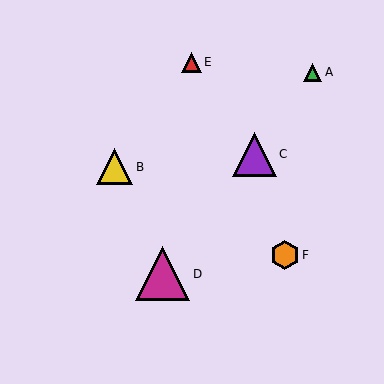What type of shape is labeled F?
Shape F is an orange hexagon.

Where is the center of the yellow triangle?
The center of the yellow triangle is at (115, 167).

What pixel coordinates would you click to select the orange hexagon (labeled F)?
Click at (285, 255) to select the orange hexagon F.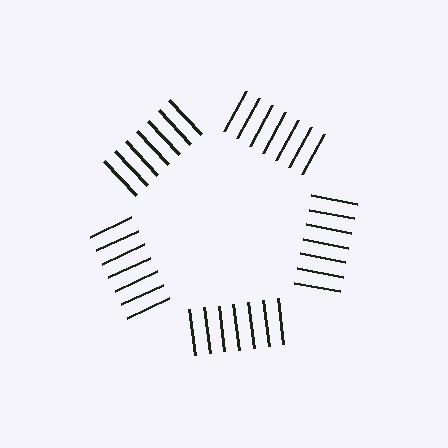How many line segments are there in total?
35 — 7 along each of the 5 edges.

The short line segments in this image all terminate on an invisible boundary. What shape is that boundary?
An illusory pentagon — the line segments terminate on its edges but no continuous stroke is drawn.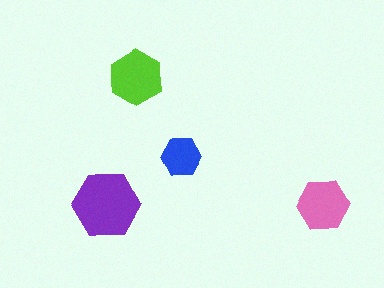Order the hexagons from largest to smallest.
the purple one, the lime one, the pink one, the blue one.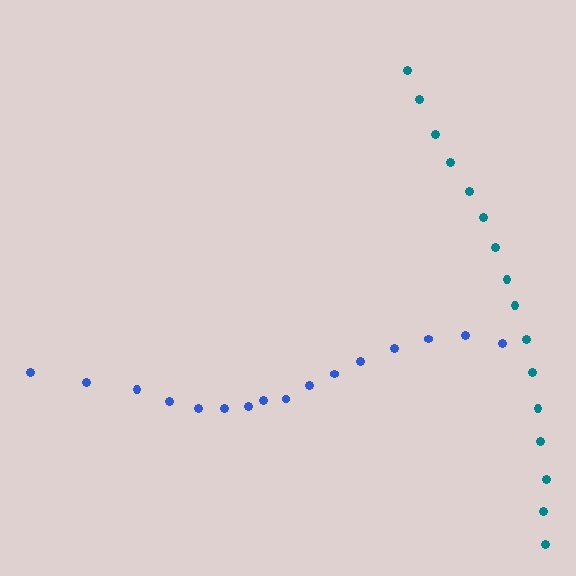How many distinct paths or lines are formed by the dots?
There are 2 distinct paths.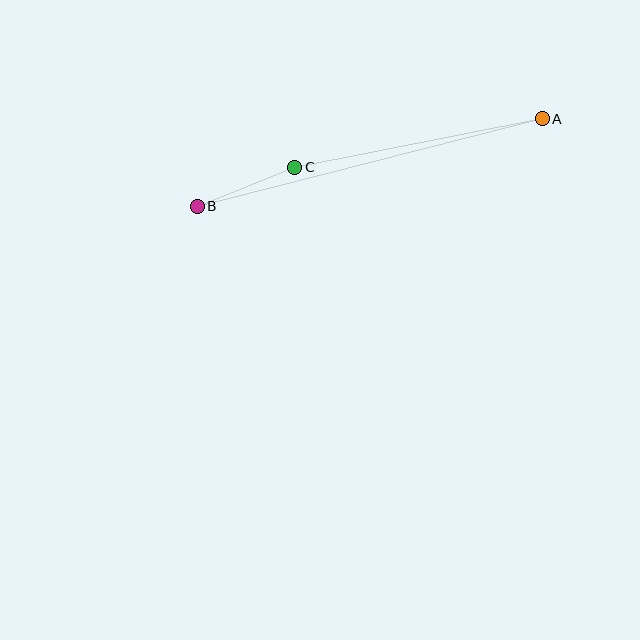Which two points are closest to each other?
Points B and C are closest to each other.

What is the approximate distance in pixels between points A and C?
The distance between A and C is approximately 252 pixels.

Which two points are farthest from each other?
Points A and B are farthest from each other.